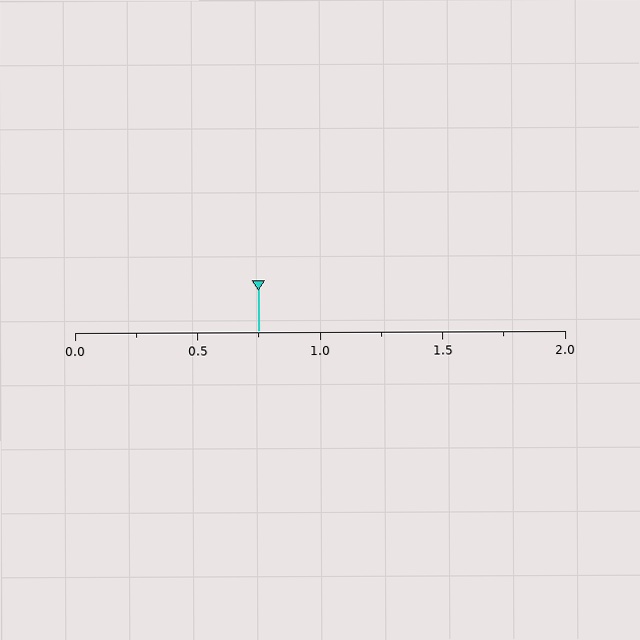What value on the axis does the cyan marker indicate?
The marker indicates approximately 0.75.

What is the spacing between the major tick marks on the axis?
The major ticks are spaced 0.5 apart.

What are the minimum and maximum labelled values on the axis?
The axis runs from 0.0 to 2.0.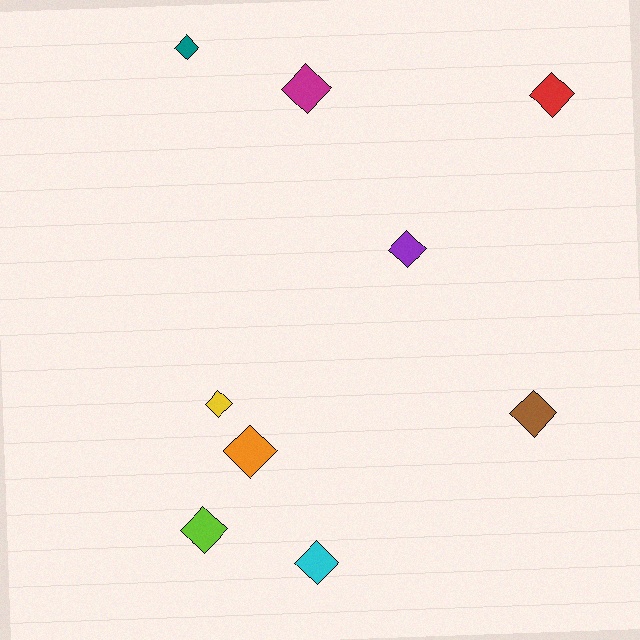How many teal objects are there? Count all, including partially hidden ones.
There is 1 teal object.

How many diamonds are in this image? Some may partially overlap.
There are 9 diamonds.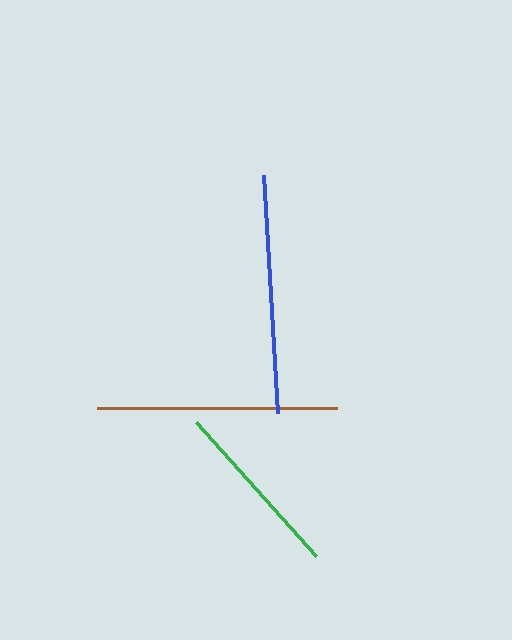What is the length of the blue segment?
The blue segment is approximately 239 pixels long.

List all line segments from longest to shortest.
From longest to shortest: brown, blue, green.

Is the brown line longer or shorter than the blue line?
The brown line is longer than the blue line.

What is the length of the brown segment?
The brown segment is approximately 240 pixels long.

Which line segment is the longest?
The brown line is the longest at approximately 240 pixels.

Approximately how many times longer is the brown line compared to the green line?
The brown line is approximately 1.3 times the length of the green line.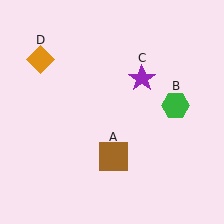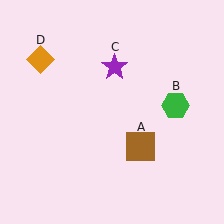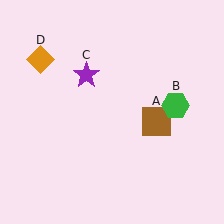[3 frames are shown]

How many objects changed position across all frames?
2 objects changed position: brown square (object A), purple star (object C).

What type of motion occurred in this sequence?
The brown square (object A), purple star (object C) rotated counterclockwise around the center of the scene.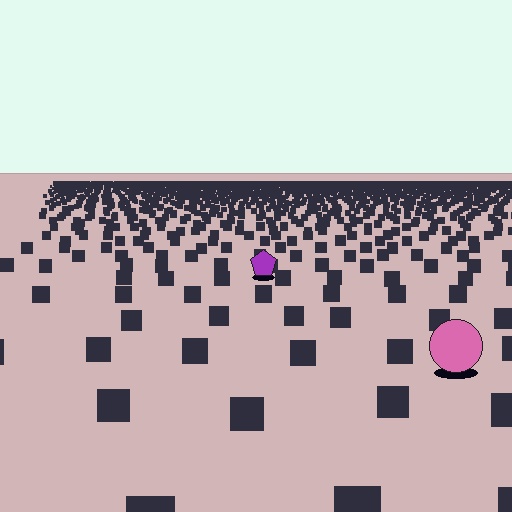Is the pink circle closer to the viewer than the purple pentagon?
Yes. The pink circle is closer — you can tell from the texture gradient: the ground texture is coarser near it.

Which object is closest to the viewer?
The pink circle is closest. The texture marks near it are larger and more spread out.